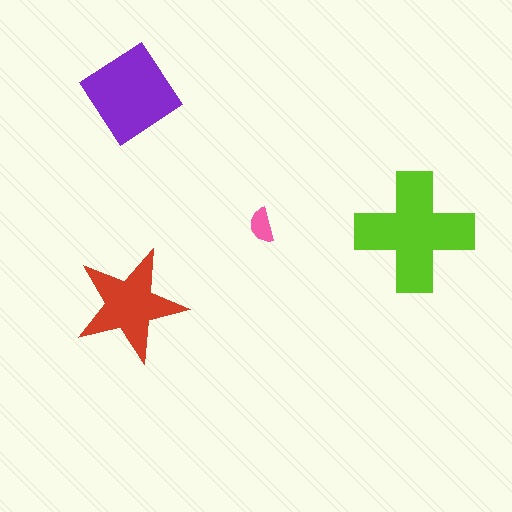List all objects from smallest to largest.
The pink semicircle, the red star, the purple diamond, the lime cross.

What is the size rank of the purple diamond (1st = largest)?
2nd.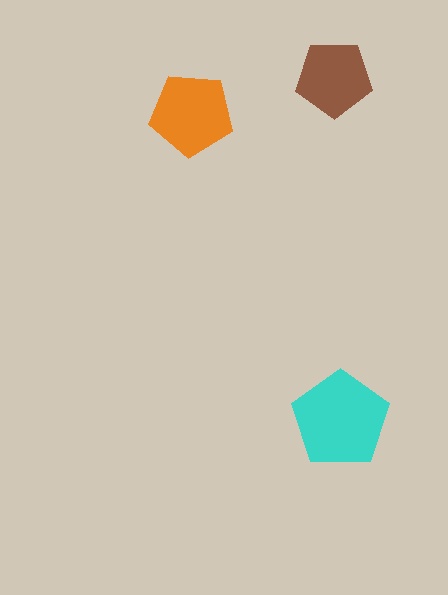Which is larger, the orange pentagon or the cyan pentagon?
The cyan one.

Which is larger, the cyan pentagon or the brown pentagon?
The cyan one.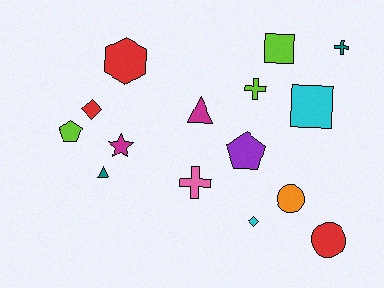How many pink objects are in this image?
There is 1 pink object.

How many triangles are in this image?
There are 2 triangles.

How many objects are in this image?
There are 15 objects.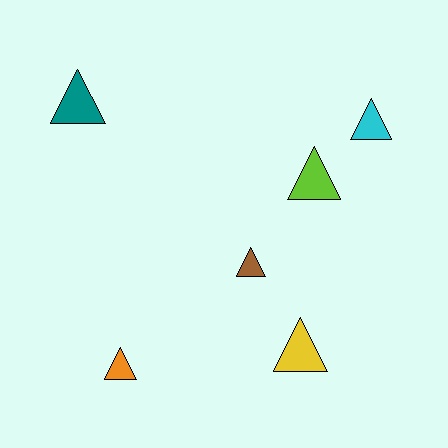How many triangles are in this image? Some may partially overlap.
There are 6 triangles.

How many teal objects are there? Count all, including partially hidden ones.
There is 1 teal object.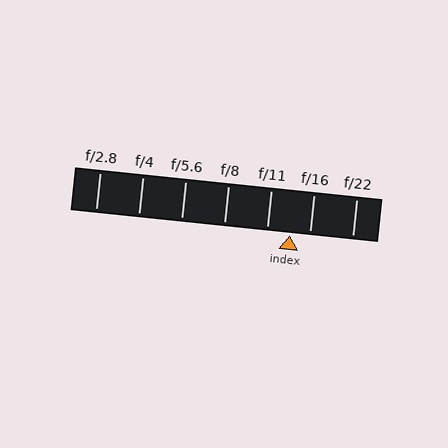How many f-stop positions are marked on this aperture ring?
There are 7 f-stop positions marked.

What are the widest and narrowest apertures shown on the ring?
The widest aperture shown is f/2.8 and the narrowest is f/22.